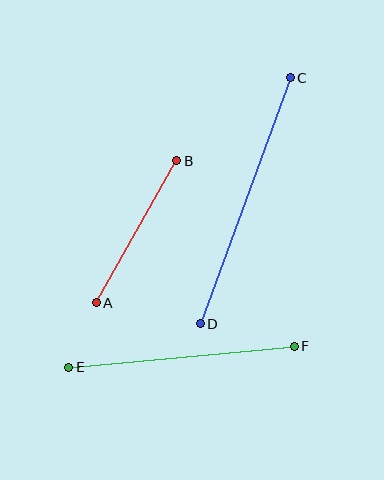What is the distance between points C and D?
The distance is approximately 262 pixels.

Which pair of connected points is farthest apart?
Points C and D are farthest apart.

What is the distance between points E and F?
The distance is approximately 227 pixels.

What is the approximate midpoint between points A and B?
The midpoint is at approximately (137, 232) pixels.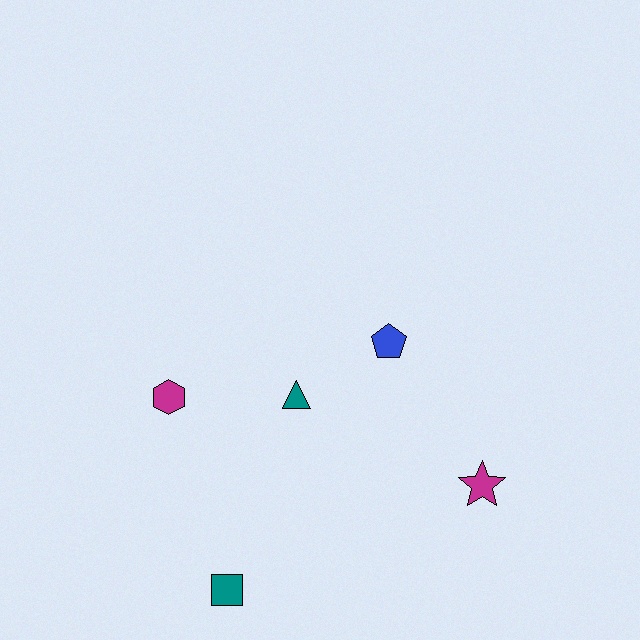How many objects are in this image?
There are 5 objects.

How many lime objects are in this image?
There are no lime objects.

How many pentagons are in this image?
There is 1 pentagon.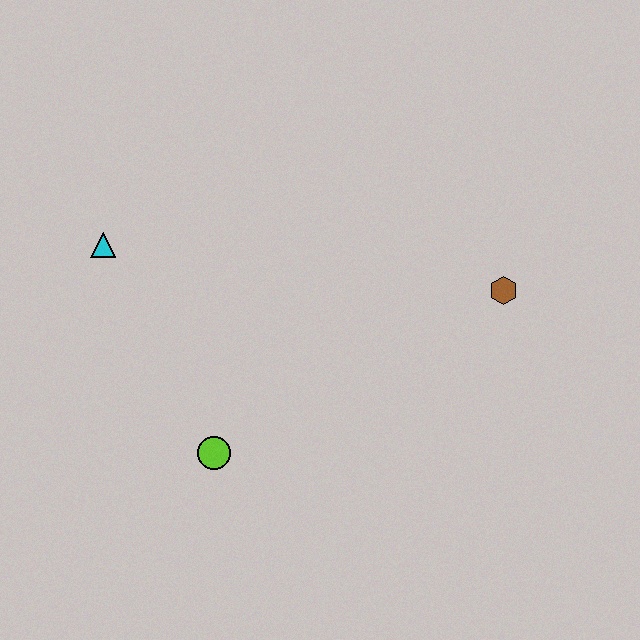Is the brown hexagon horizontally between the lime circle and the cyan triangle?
No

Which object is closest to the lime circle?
The cyan triangle is closest to the lime circle.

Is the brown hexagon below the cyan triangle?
Yes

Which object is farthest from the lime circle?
The brown hexagon is farthest from the lime circle.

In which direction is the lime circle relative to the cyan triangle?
The lime circle is below the cyan triangle.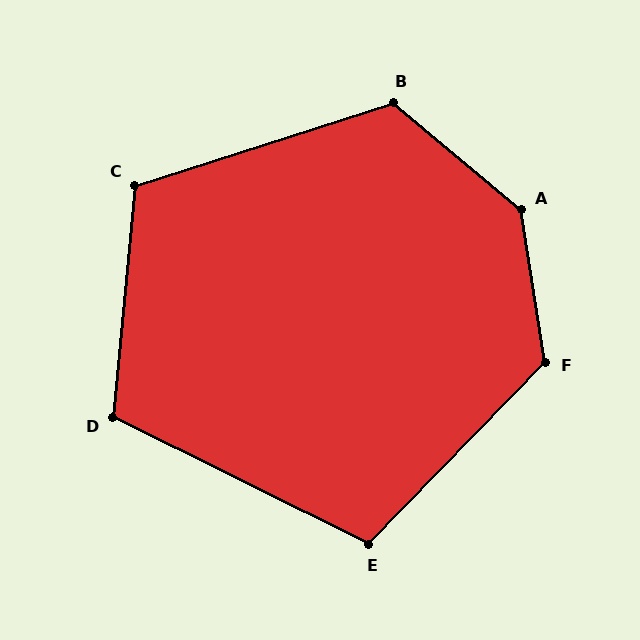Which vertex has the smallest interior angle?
E, at approximately 108 degrees.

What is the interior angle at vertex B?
Approximately 122 degrees (obtuse).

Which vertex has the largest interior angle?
A, at approximately 139 degrees.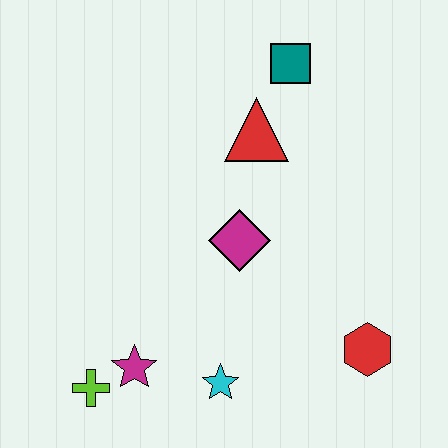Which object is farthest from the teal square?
The lime cross is farthest from the teal square.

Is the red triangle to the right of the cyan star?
Yes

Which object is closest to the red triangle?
The teal square is closest to the red triangle.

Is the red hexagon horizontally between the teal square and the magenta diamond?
No